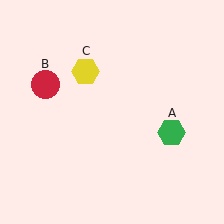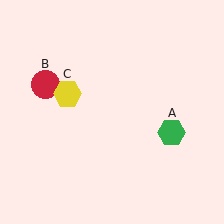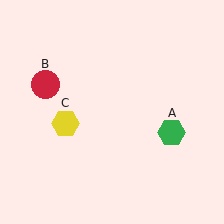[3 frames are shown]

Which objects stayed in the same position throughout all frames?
Green hexagon (object A) and red circle (object B) remained stationary.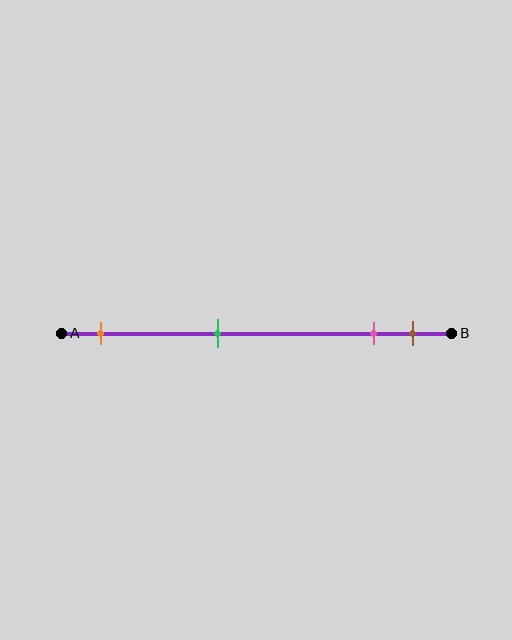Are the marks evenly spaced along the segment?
No, the marks are not evenly spaced.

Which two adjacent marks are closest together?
The pink and brown marks are the closest adjacent pair.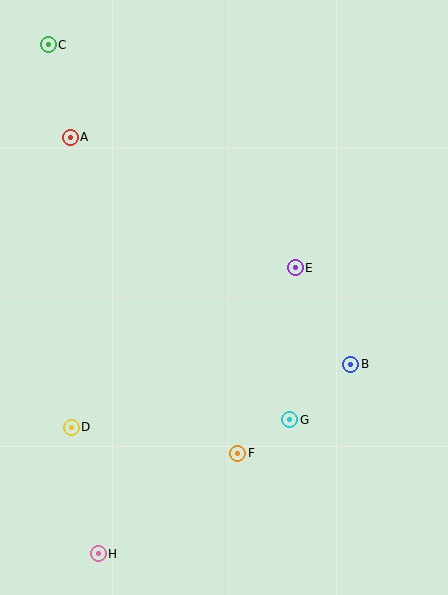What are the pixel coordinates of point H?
Point H is at (98, 554).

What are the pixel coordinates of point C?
Point C is at (48, 45).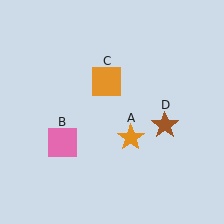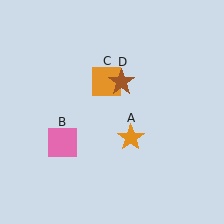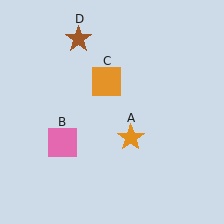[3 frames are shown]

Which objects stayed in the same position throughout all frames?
Orange star (object A) and pink square (object B) and orange square (object C) remained stationary.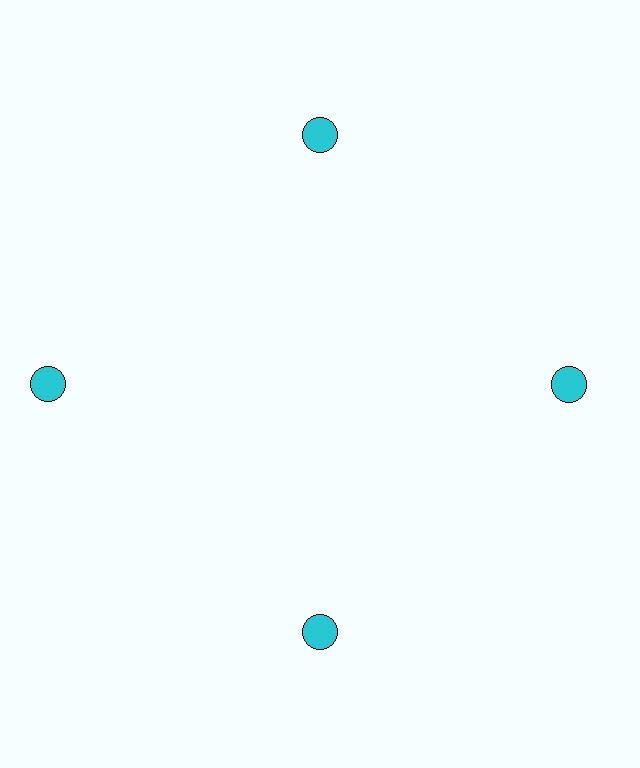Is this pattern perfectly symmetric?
No. The 4 cyan circles are arranged in a ring, but one element near the 9 o'clock position is pushed outward from the center, breaking the 4-fold rotational symmetry.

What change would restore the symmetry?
The symmetry would be restored by moving it inward, back onto the ring so that all 4 circles sit at equal angles and equal distance from the center.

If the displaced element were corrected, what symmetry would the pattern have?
It would have 4-fold rotational symmetry — the pattern would map onto itself every 90 degrees.